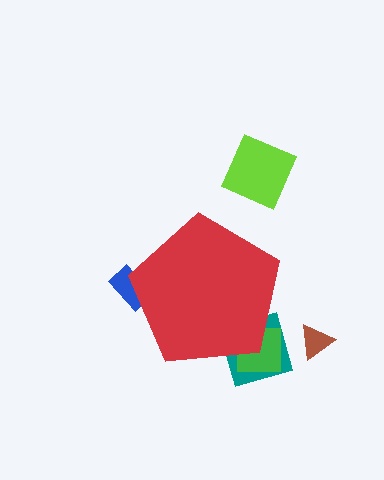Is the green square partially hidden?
Yes, the green square is partially hidden behind the red pentagon.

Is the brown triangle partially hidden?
No, the brown triangle is fully visible.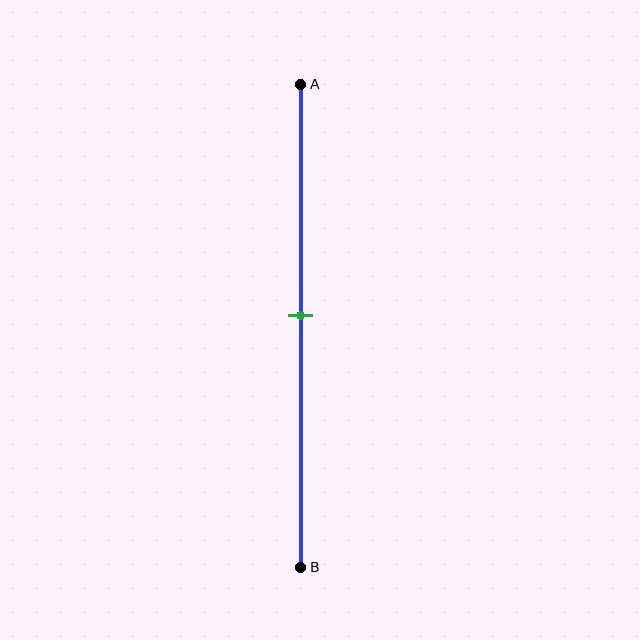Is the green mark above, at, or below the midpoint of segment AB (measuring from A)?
The green mark is approximately at the midpoint of segment AB.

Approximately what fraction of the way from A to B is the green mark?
The green mark is approximately 50% of the way from A to B.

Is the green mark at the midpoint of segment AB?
Yes, the mark is approximately at the midpoint.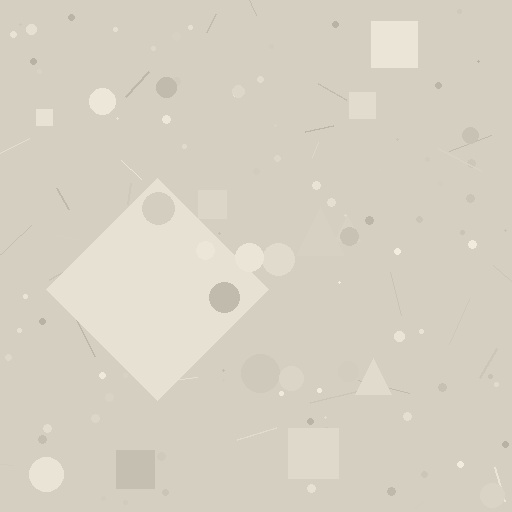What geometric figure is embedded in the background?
A diamond is embedded in the background.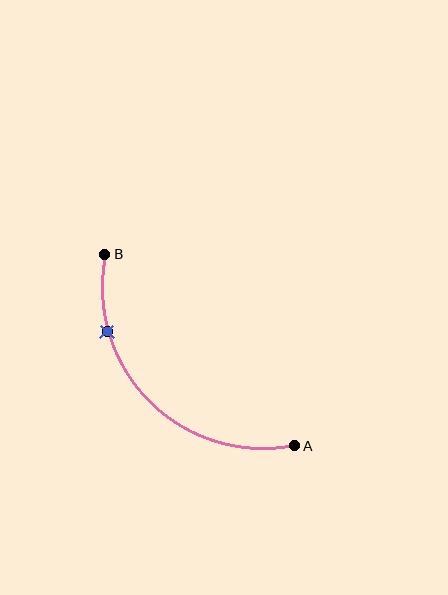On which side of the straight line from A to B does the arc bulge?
The arc bulges below and to the left of the straight line connecting A and B.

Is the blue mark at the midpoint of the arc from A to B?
No. The blue mark lies on the arc but is closer to endpoint B. The arc midpoint would be at the point on the curve equidistant along the arc from both A and B.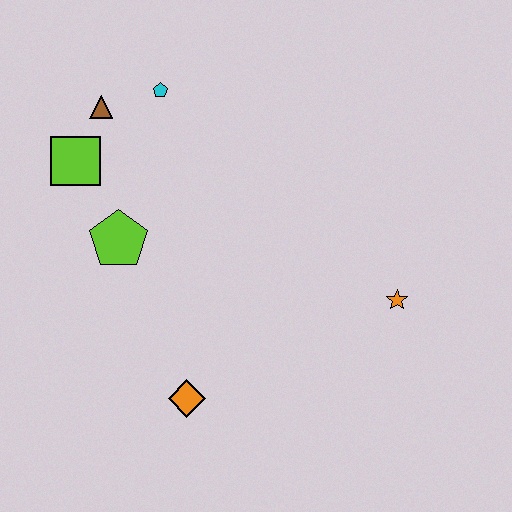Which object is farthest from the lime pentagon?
The orange star is farthest from the lime pentagon.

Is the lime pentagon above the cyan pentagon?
No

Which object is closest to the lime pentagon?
The lime square is closest to the lime pentagon.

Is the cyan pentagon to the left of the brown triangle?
No